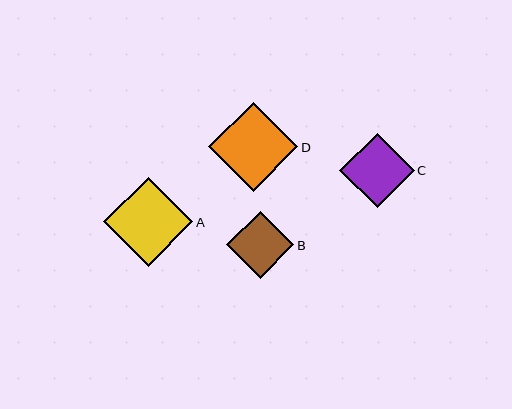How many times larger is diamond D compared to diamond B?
Diamond D is approximately 1.3 times the size of diamond B.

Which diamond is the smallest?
Diamond B is the smallest with a size of approximately 67 pixels.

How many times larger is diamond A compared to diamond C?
Diamond A is approximately 1.2 times the size of diamond C.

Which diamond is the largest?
Diamond A is the largest with a size of approximately 89 pixels.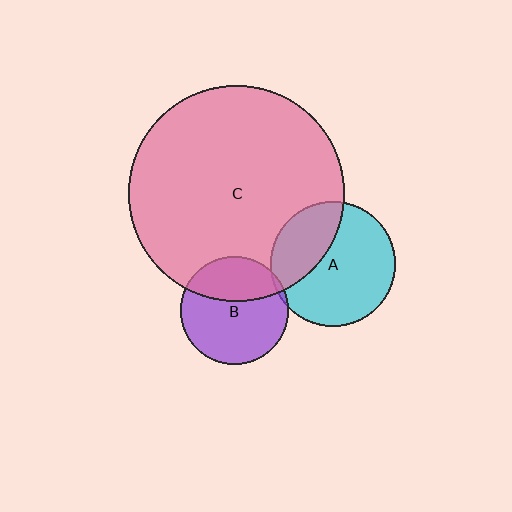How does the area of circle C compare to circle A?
Approximately 3.0 times.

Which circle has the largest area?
Circle C (pink).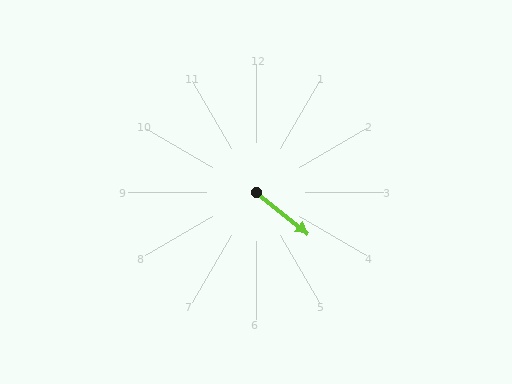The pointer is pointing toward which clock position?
Roughly 4 o'clock.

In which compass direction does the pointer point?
Southeast.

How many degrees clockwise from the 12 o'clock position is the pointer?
Approximately 129 degrees.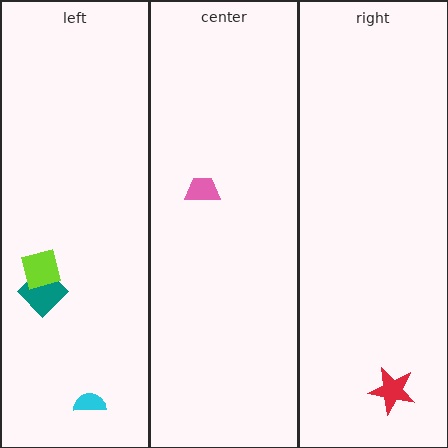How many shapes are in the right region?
1.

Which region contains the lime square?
The left region.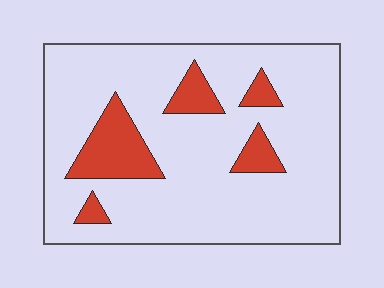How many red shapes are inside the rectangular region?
5.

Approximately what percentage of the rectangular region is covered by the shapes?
Approximately 15%.